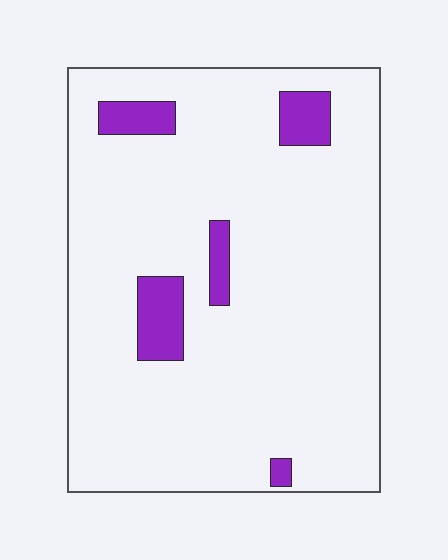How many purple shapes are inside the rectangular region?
5.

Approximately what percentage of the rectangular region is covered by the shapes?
Approximately 10%.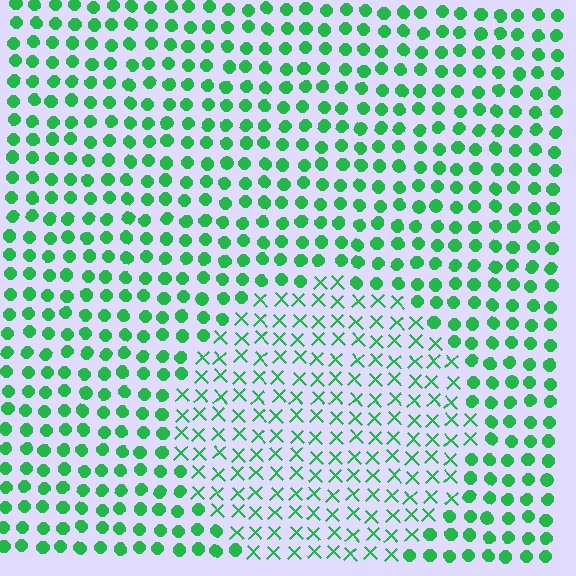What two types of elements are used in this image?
The image uses X marks inside the circle region and circles outside it.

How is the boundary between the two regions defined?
The boundary is defined by a change in element shape: X marks inside vs. circles outside. All elements share the same color and spacing.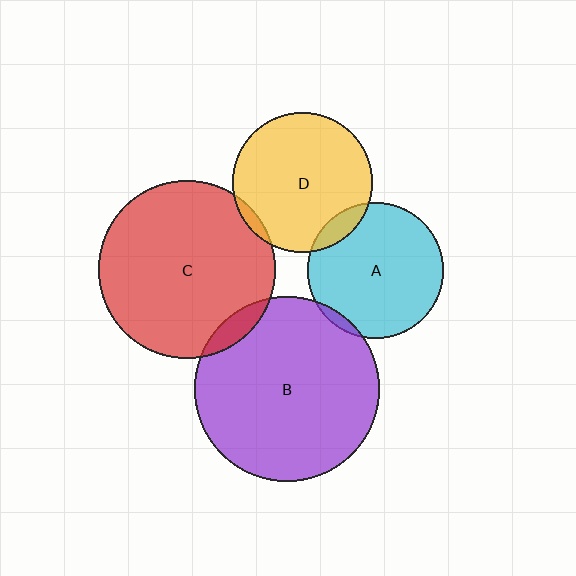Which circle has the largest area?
Circle B (purple).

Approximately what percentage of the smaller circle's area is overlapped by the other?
Approximately 5%.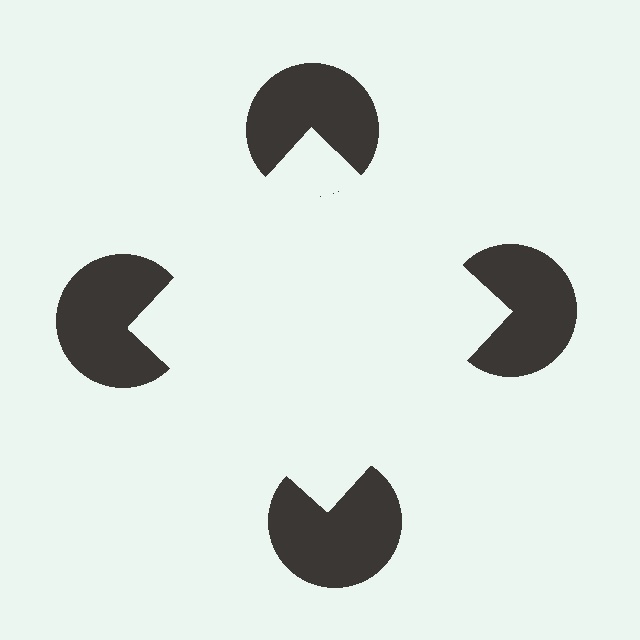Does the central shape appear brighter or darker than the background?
It typically appears slightly brighter than the background, even though no actual brightness change is drawn.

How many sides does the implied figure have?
4 sides.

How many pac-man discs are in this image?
There are 4 — one at each vertex of the illusory square.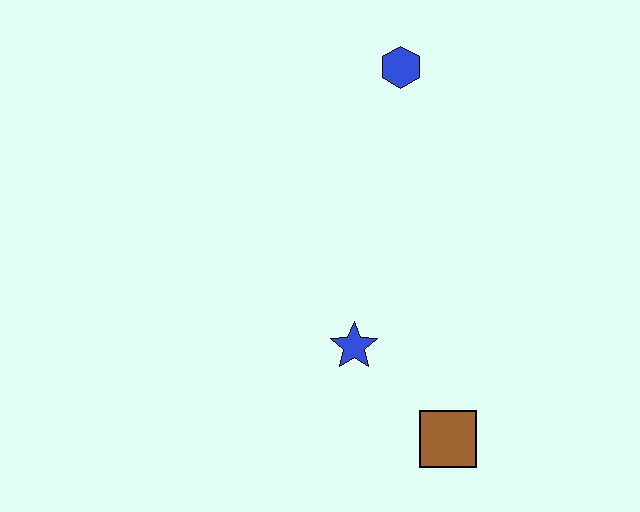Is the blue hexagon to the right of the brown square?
No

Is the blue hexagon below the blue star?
No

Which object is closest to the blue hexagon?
The blue star is closest to the blue hexagon.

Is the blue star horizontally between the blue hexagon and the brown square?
No